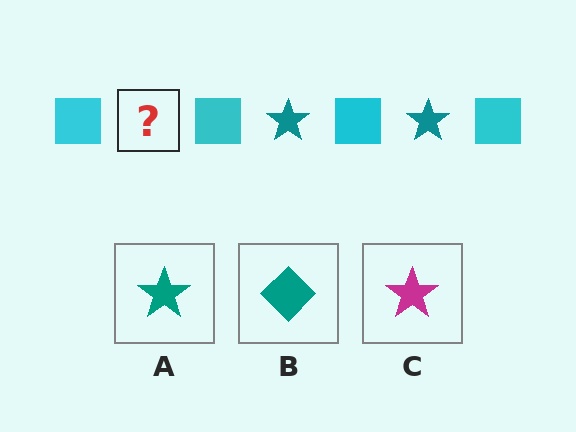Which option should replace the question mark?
Option A.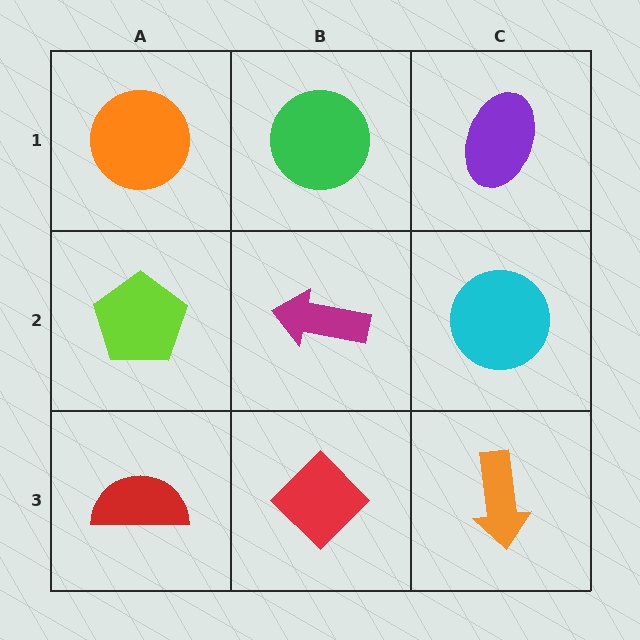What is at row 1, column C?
A purple ellipse.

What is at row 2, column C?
A cyan circle.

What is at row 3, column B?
A red diamond.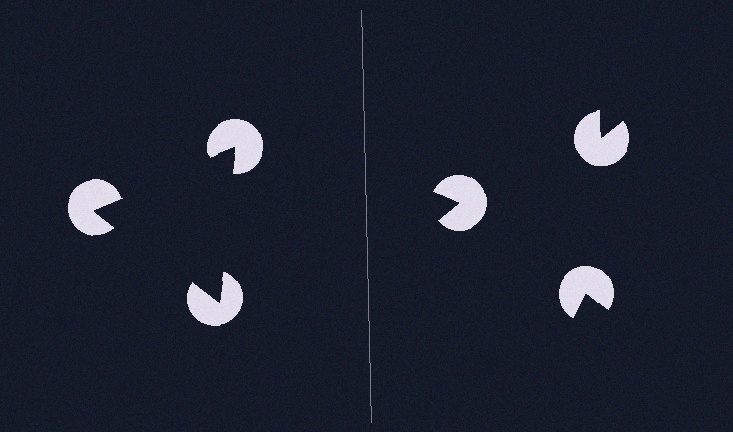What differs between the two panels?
The pac-man discs are positioned identically on both sides; only the wedge orientations differ. On the left they align to a triangle; on the right they are misaligned.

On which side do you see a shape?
An illusory triangle appears on the left side. On the right side the wedge cuts are rotated, so no coherent shape forms.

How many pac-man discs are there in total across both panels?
6 — 3 on each side.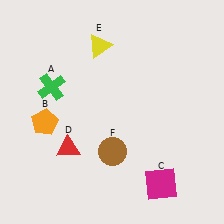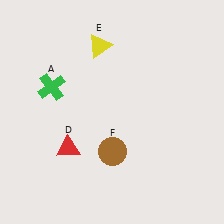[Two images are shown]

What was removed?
The orange pentagon (B), the magenta square (C) were removed in Image 2.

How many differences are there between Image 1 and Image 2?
There are 2 differences between the two images.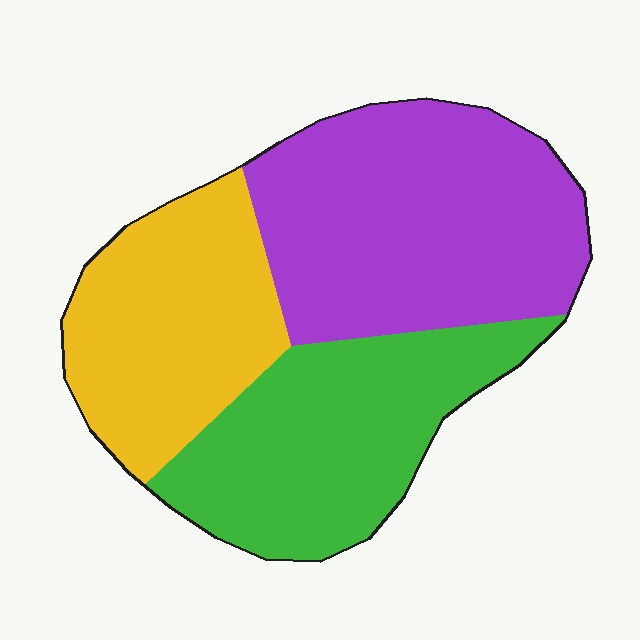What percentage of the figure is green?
Green takes up about one third (1/3) of the figure.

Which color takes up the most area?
Purple, at roughly 40%.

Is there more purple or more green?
Purple.